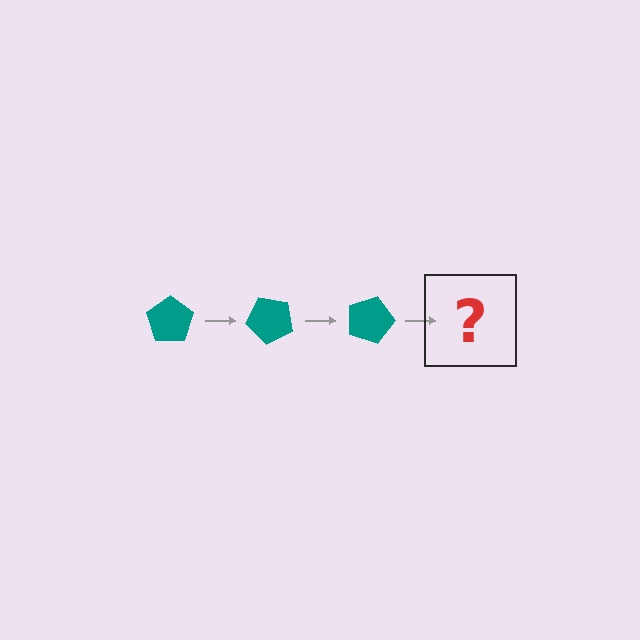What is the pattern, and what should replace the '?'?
The pattern is that the pentagon rotates 45 degrees each step. The '?' should be a teal pentagon rotated 135 degrees.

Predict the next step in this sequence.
The next step is a teal pentagon rotated 135 degrees.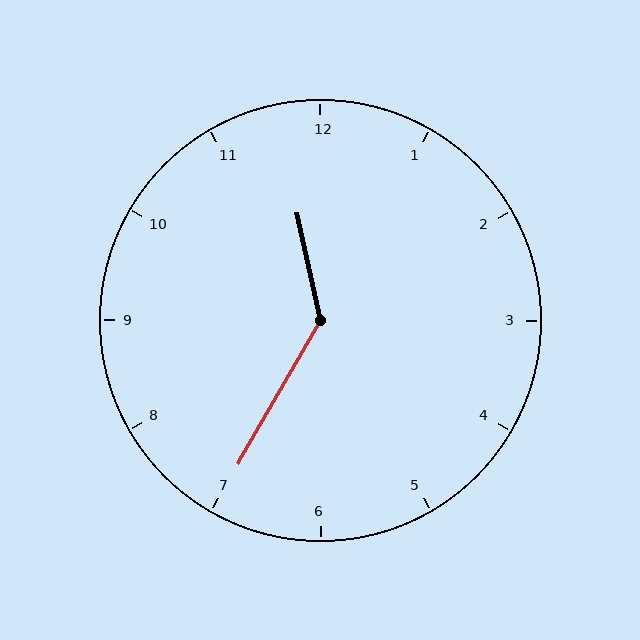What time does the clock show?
11:35.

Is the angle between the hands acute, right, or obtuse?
It is obtuse.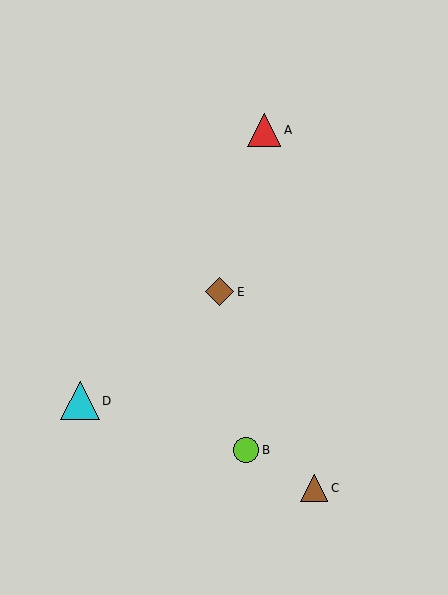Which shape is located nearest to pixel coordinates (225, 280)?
The brown diamond (labeled E) at (220, 292) is nearest to that location.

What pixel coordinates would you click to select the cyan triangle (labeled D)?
Click at (80, 401) to select the cyan triangle D.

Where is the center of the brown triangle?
The center of the brown triangle is at (314, 488).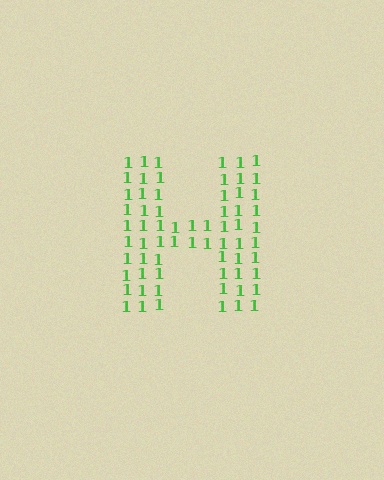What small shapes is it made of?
It is made of small digit 1's.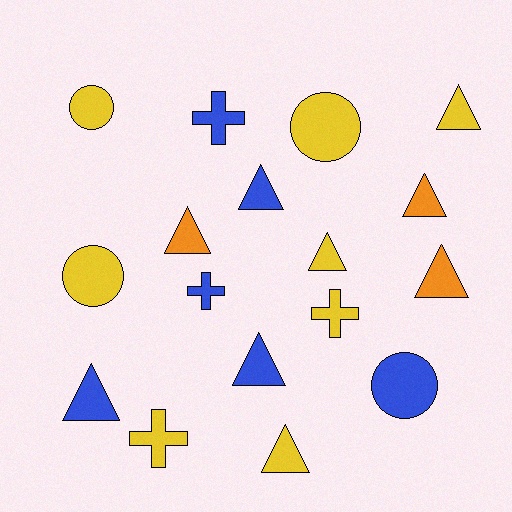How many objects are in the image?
There are 17 objects.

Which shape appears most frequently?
Triangle, with 9 objects.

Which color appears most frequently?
Yellow, with 8 objects.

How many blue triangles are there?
There are 3 blue triangles.